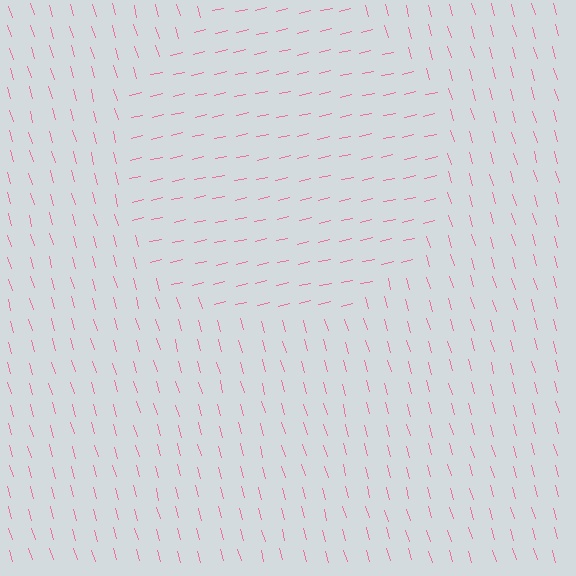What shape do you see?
I see a circle.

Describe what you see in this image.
The image is filled with small pink line segments. A circle region in the image has lines oriented differently from the surrounding lines, creating a visible texture boundary.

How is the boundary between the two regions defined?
The boundary is defined purely by a change in line orientation (approximately 87 degrees difference). All lines are the same color and thickness.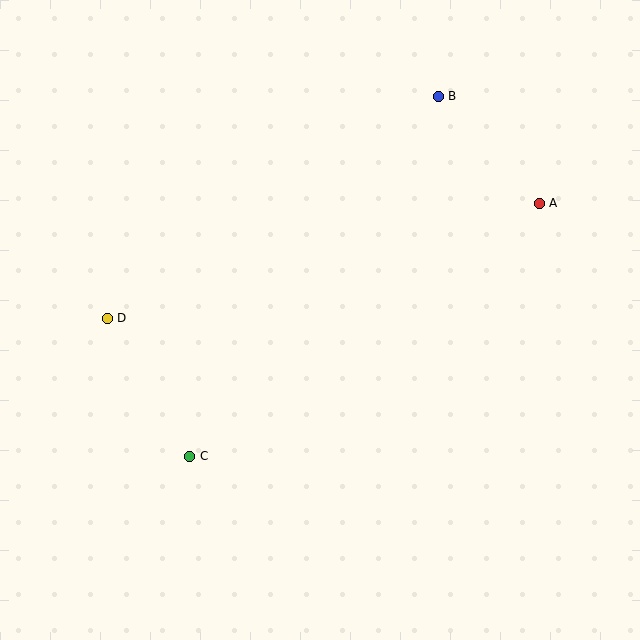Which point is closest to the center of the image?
Point C at (190, 456) is closest to the center.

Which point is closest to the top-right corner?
Point B is closest to the top-right corner.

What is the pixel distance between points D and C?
The distance between D and C is 161 pixels.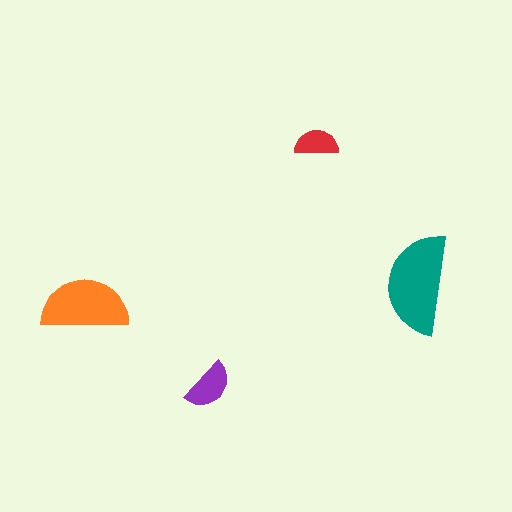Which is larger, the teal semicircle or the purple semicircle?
The teal one.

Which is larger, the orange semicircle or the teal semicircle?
The teal one.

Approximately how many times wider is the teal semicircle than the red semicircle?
About 2.5 times wider.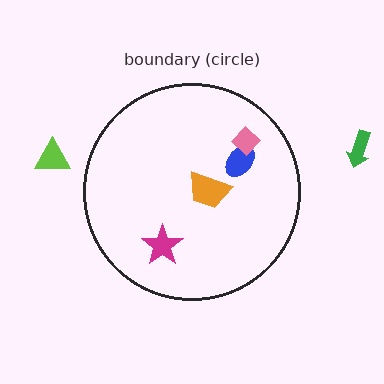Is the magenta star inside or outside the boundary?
Inside.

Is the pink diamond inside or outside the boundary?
Inside.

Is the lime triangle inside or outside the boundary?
Outside.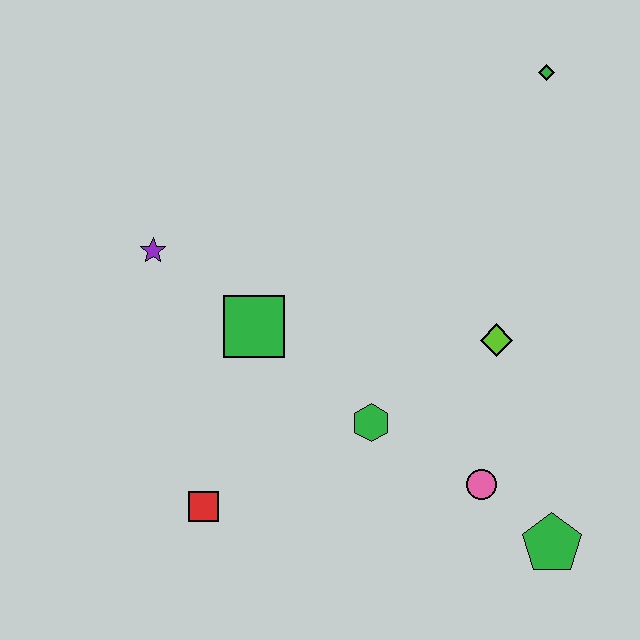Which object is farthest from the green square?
The green diamond is farthest from the green square.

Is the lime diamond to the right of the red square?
Yes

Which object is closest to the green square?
The purple star is closest to the green square.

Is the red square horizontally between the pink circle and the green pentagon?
No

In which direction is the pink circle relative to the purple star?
The pink circle is to the right of the purple star.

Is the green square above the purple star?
No